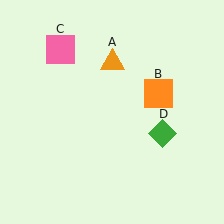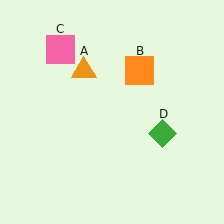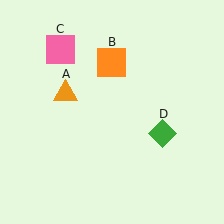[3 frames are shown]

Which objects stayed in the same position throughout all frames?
Pink square (object C) and green diamond (object D) remained stationary.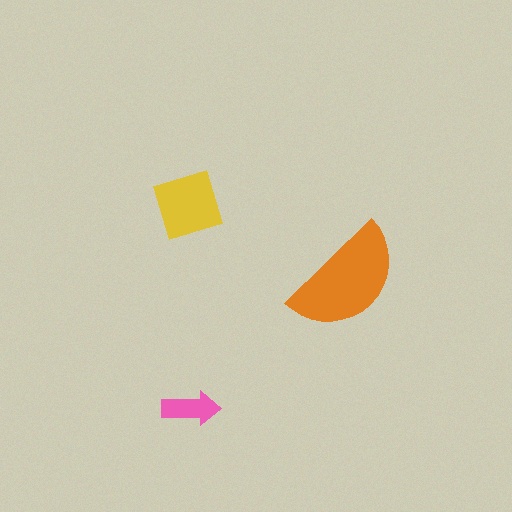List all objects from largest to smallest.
The orange semicircle, the yellow square, the pink arrow.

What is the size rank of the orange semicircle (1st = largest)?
1st.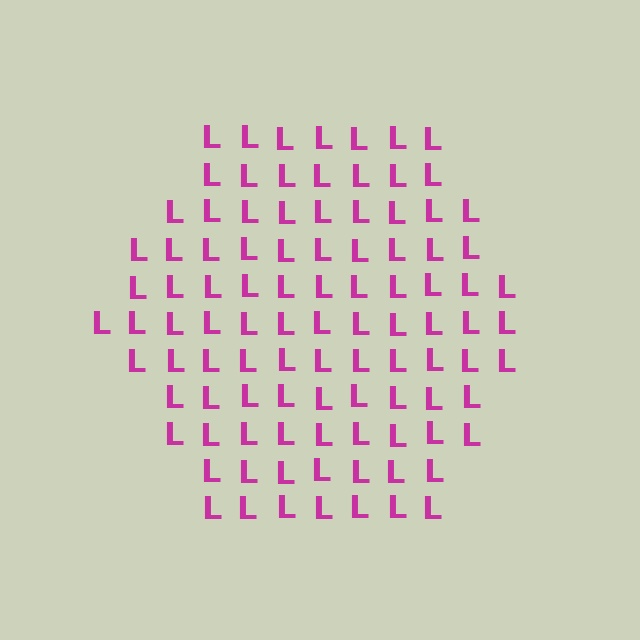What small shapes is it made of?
It is made of small letter L's.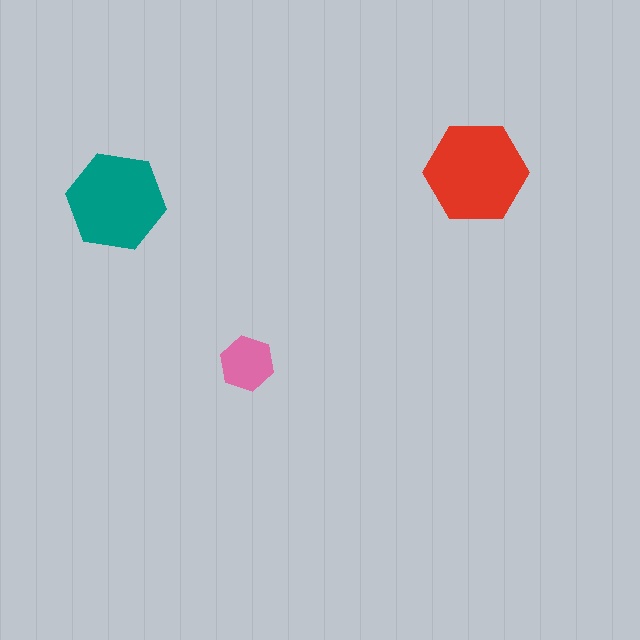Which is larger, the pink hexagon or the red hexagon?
The red one.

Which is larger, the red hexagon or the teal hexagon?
The red one.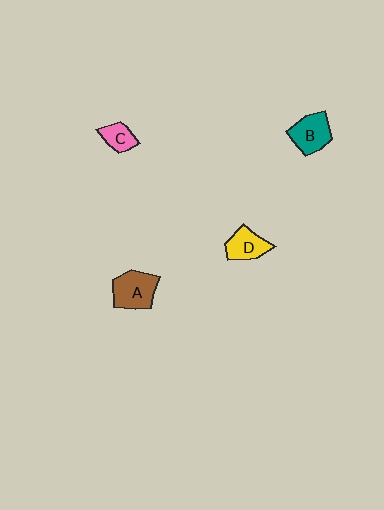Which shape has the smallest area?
Shape C (pink).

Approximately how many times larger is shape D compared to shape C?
Approximately 1.4 times.